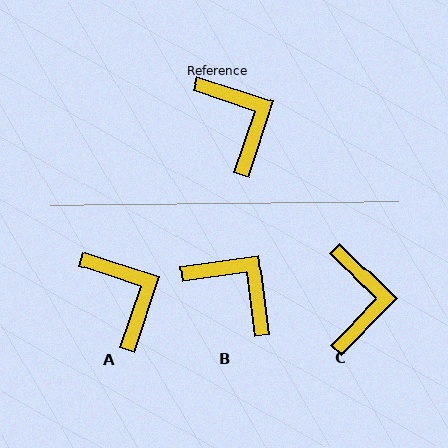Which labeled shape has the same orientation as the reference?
A.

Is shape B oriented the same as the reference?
No, it is off by about 26 degrees.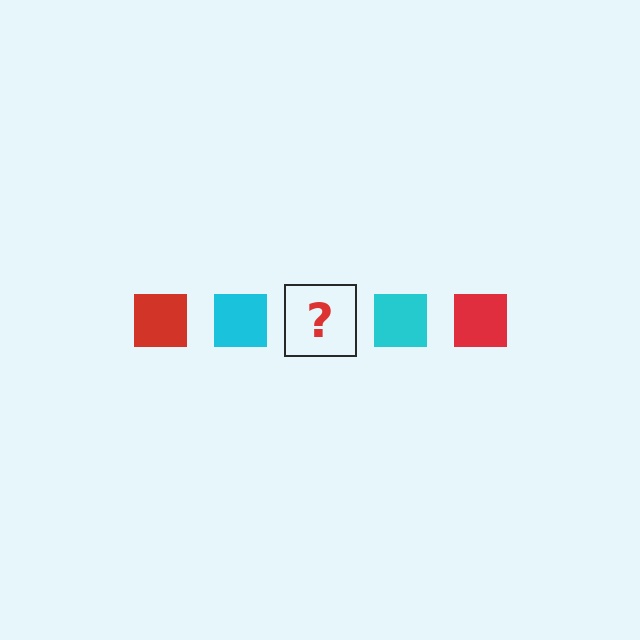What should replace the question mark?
The question mark should be replaced with a red square.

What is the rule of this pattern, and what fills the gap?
The rule is that the pattern cycles through red, cyan squares. The gap should be filled with a red square.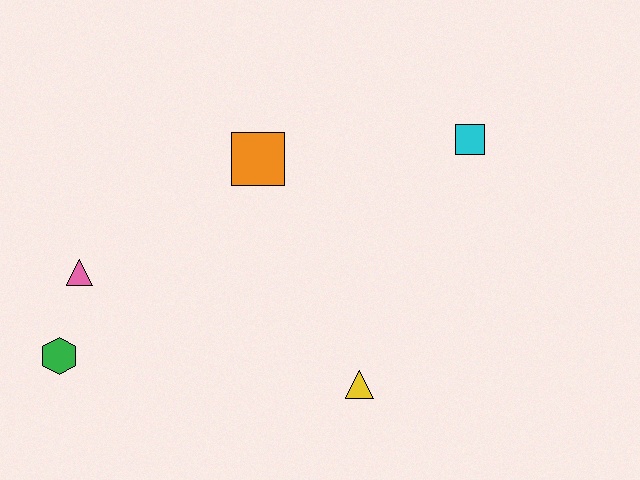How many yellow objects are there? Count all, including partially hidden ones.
There is 1 yellow object.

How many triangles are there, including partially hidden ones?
There are 2 triangles.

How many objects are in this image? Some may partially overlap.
There are 5 objects.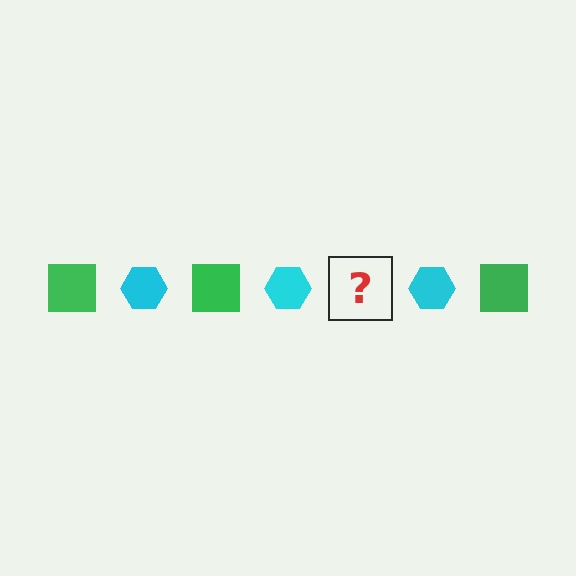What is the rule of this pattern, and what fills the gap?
The rule is that the pattern alternates between green square and cyan hexagon. The gap should be filled with a green square.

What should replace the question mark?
The question mark should be replaced with a green square.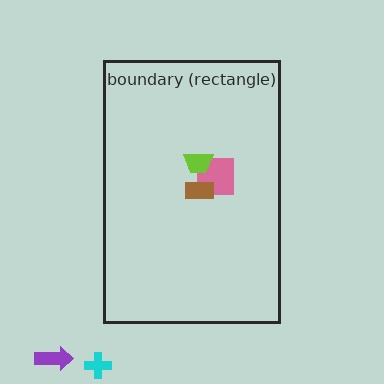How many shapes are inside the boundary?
3 inside, 2 outside.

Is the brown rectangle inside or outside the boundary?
Inside.